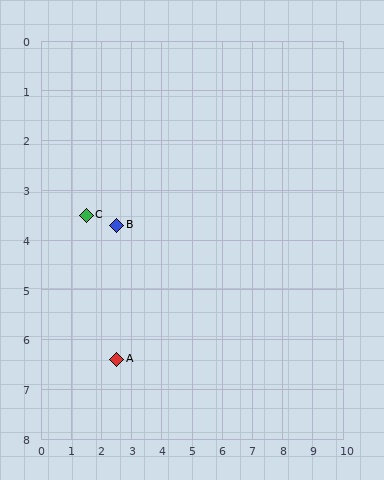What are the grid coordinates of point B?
Point B is at approximately (2.5, 3.7).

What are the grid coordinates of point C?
Point C is at approximately (1.5, 3.5).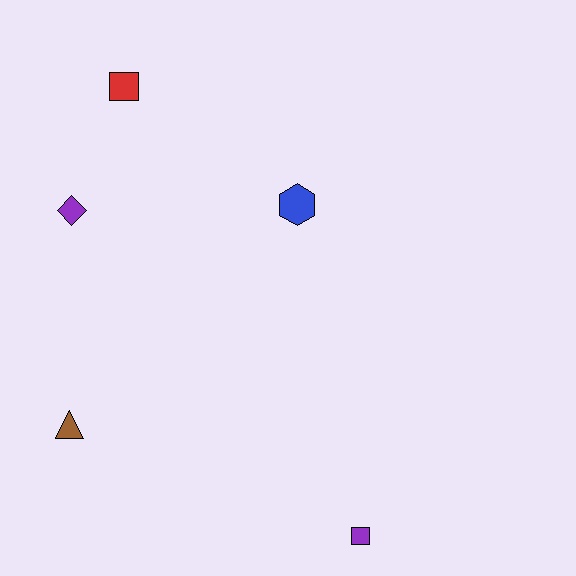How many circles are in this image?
There are no circles.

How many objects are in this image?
There are 5 objects.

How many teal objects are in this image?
There are no teal objects.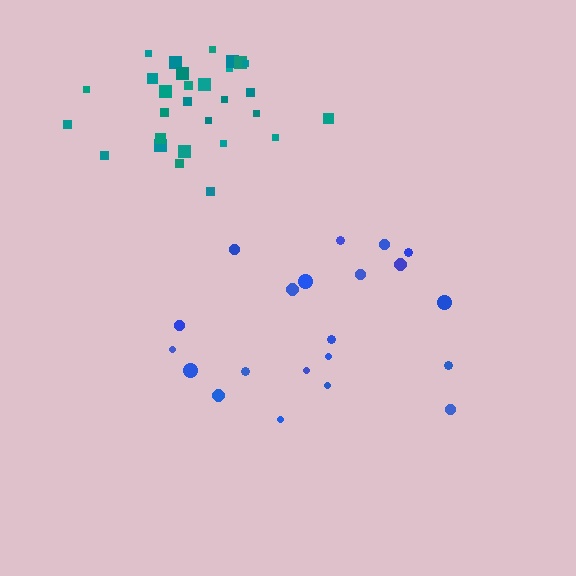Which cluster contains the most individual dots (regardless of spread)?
Teal (29).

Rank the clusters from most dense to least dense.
teal, blue.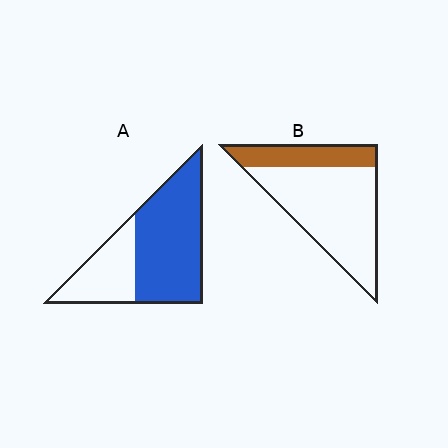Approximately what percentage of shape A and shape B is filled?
A is approximately 65% and B is approximately 25%.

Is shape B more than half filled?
No.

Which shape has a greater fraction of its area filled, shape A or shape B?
Shape A.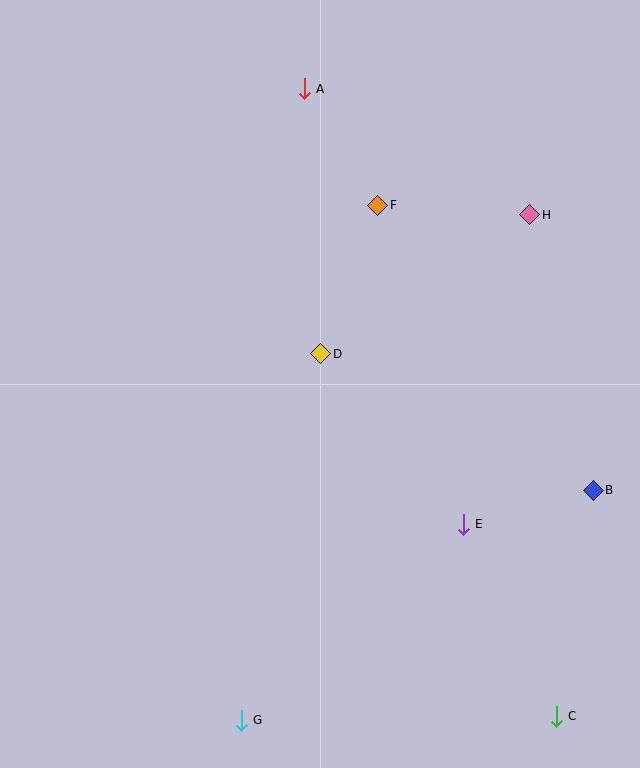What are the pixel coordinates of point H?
Point H is at (530, 215).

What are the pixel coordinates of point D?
Point D is at (321, 354).